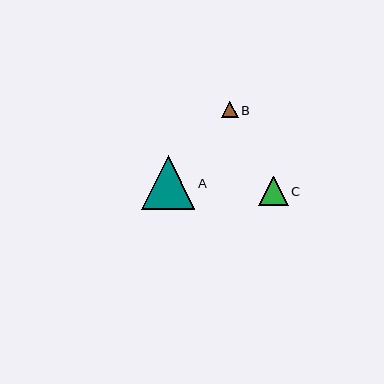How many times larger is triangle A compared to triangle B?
Triangle A is approximately 3.3 times the size of triangle B.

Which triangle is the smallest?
Triangle B is the smallest with a size of approximately 17 pixels.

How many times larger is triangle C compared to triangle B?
Triangle C is approximately 1.8 times the size of triangle B.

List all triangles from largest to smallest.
From largest to smallest: A, C, B.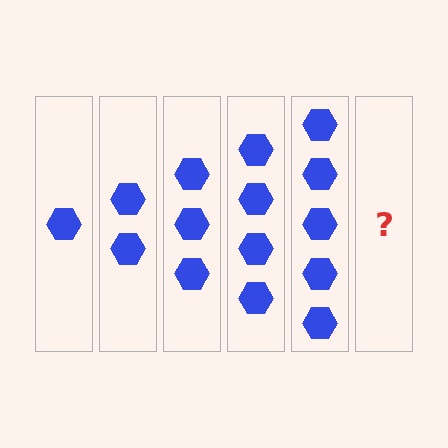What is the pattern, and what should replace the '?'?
The pattern is that each step adds one more hexagon. The '?' should be 6 hexagons.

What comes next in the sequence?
The next element should be 6 hexagons.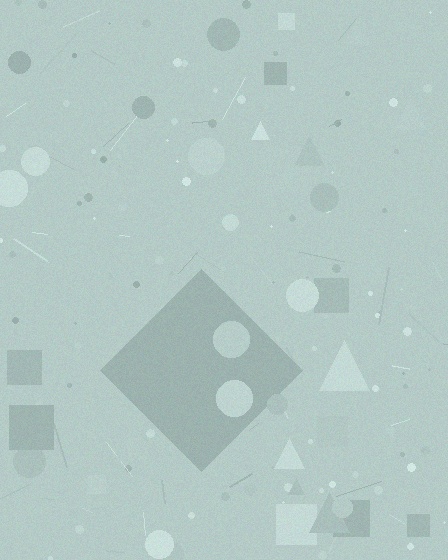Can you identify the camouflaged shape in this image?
The camouflaged shape is a diamond.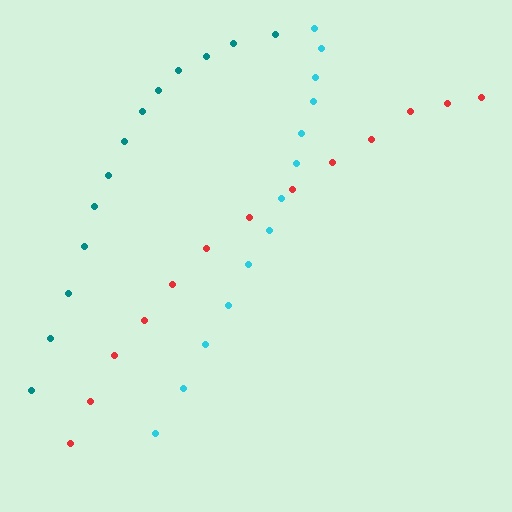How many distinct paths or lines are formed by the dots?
There are 3 distinct paths.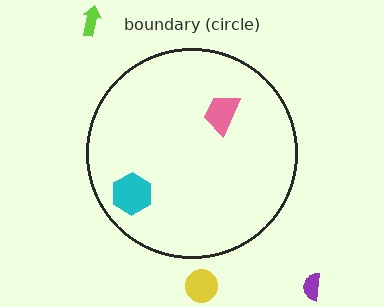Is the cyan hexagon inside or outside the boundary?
Inside.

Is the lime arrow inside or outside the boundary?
Outside.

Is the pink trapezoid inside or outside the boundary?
Inside.